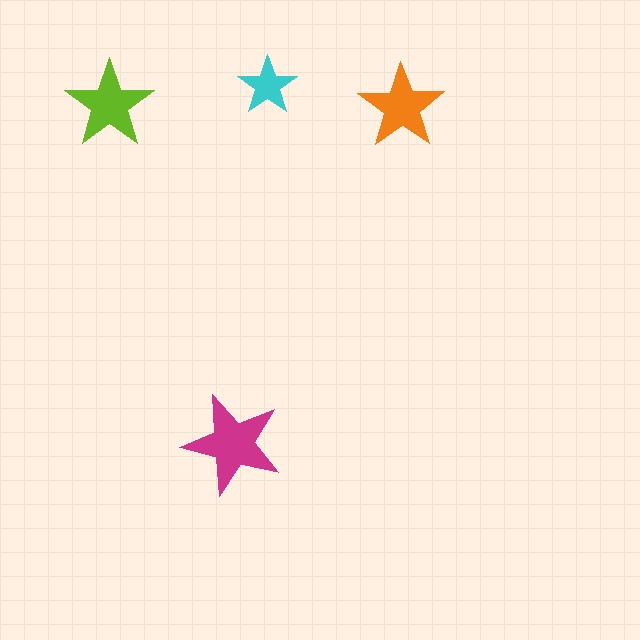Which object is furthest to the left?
The lime star is leftmost.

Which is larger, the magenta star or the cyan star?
The magenta one.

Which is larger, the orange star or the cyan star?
The orange one.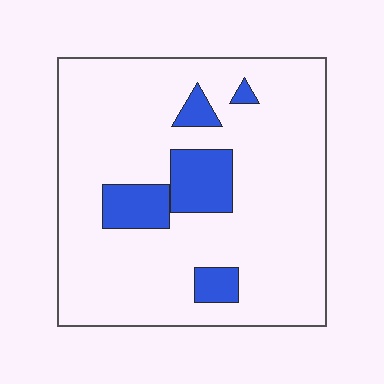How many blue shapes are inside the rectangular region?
5.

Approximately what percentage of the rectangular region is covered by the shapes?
Approximately 15%.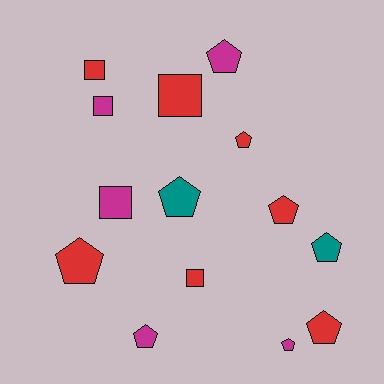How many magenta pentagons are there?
There are 3 magenta pentagons.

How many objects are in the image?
There are 14 objects.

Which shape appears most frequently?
Pentagon, with 9 objects.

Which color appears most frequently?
Red, with 7 objects.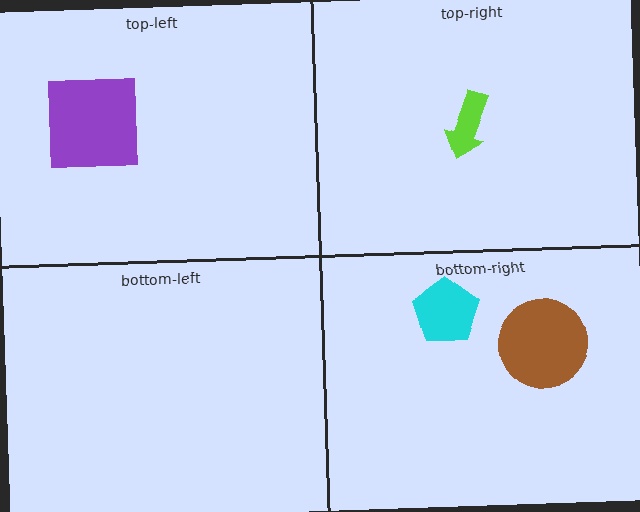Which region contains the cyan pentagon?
The bottom-right region.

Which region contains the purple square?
The top-left region.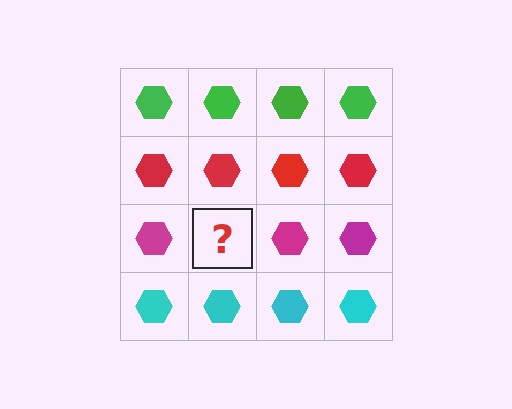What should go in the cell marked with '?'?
The missing cell should contain a magenta hexagon.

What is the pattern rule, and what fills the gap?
The rule is that each row has a consistent color. The gap should be filled with a magenta hexagon.